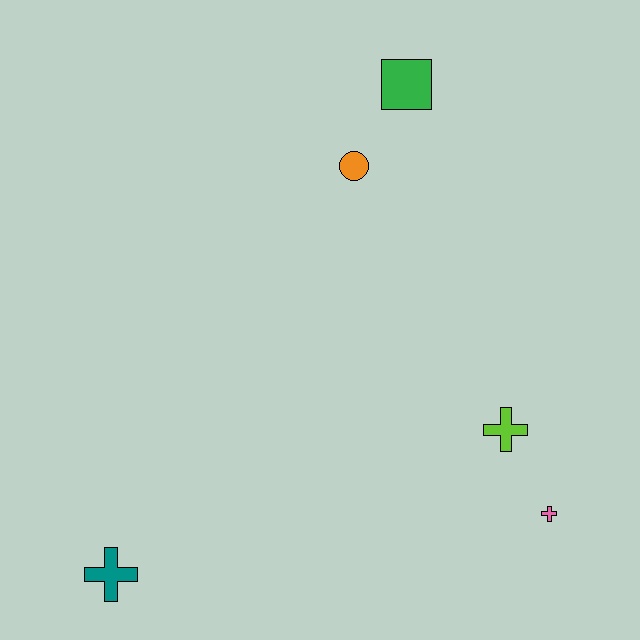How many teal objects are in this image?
There is 1 teal object.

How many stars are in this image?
There are no stars.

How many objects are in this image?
There are 5 objects.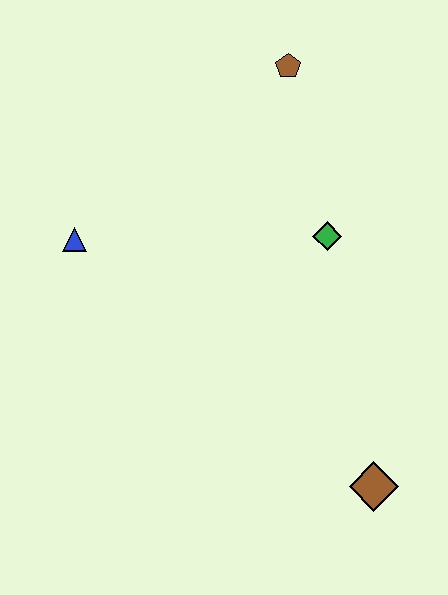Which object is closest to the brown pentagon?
The green diamond is closest to the brown pentagon.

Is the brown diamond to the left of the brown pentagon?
No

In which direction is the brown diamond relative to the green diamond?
The brown diamond is below the green diamond.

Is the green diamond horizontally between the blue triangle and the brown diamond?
Yes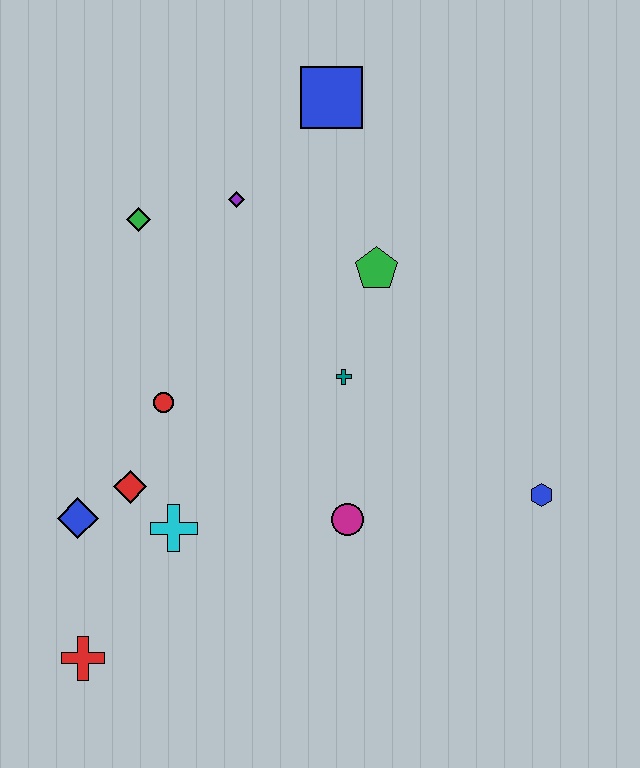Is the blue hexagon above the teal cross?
No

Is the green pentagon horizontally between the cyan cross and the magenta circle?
No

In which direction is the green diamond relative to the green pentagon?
The green diamond is to the left of the green pentagon.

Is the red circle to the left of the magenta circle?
Yes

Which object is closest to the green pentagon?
The teal cross is closest to the green pentagon.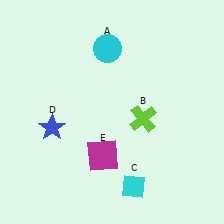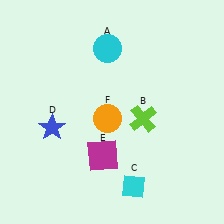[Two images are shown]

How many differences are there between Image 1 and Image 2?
There is 1 difference between the two images.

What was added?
An orange circle (F) was added in Image 2.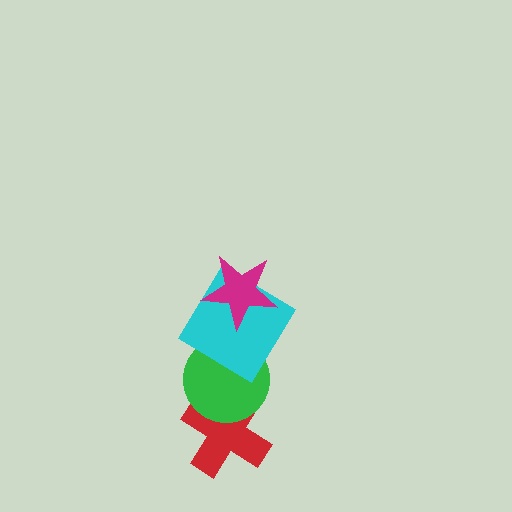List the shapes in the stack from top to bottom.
From top to bottom: the magenta star, the cyan diamond, the green circle, the red cross.